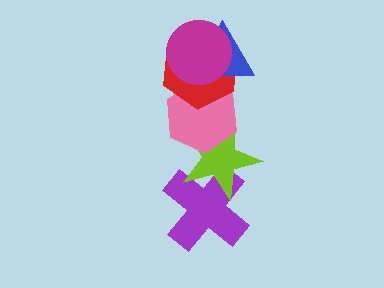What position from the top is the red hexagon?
The red hexagon is 3rd from the top.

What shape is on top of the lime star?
The pink hexagon is on top of the lime star.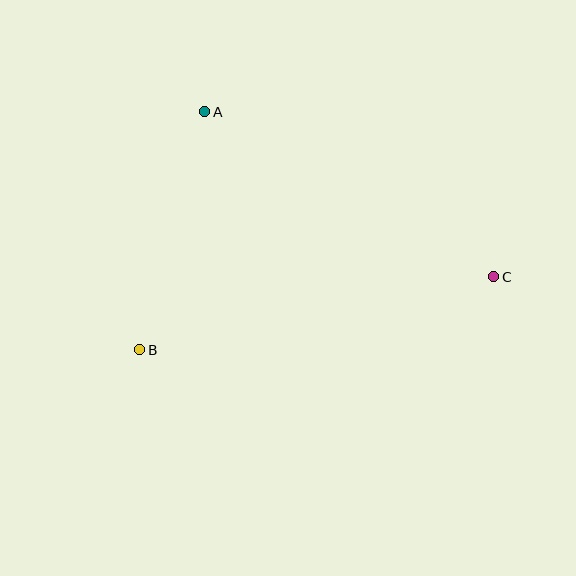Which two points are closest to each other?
Points A and B are closest to each other.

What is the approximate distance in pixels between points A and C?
The distance between A and C is approximately 333 pixels.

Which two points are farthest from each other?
Points B and C are farthest from each other.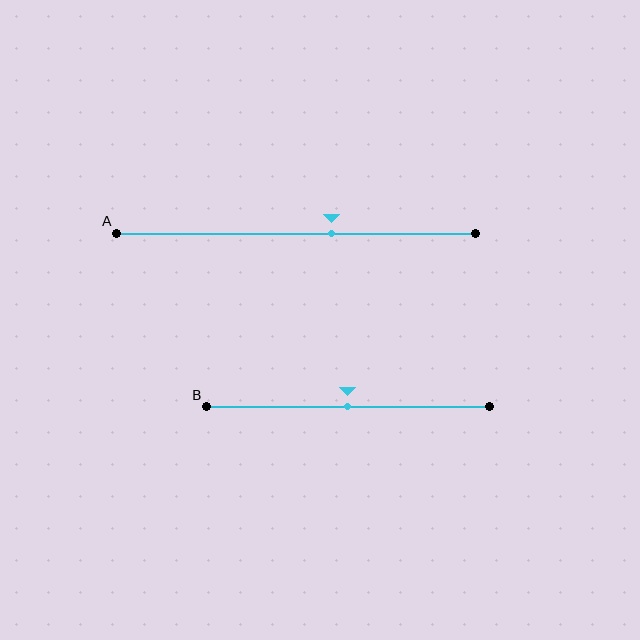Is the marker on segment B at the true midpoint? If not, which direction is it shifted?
Yes, the marker on segment B is at the true midpoint.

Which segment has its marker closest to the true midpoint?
Segment B has its marker closest to the true midpoint.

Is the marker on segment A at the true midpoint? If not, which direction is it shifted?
No, the marker on segment A is shifted to the right by about 10% of the segment length.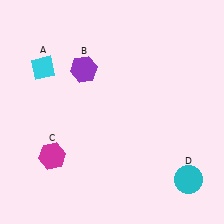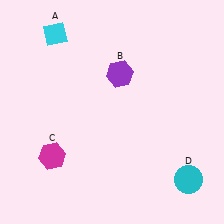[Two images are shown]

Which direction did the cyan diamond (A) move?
The cyan diamond (A) moved up.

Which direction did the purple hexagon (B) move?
The purple hexagon (B) moved right.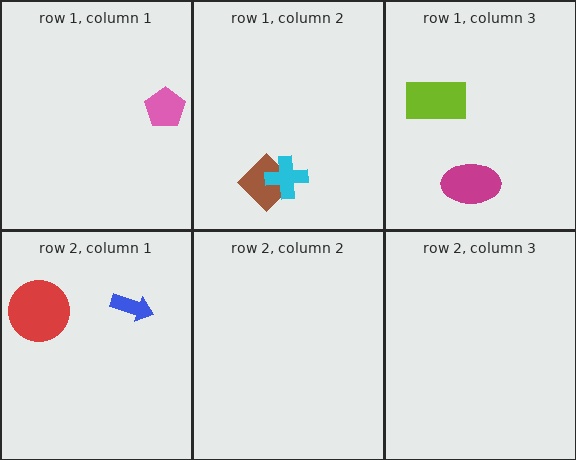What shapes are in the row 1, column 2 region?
The brown diamond, the cyan cross.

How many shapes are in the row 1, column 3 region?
2.